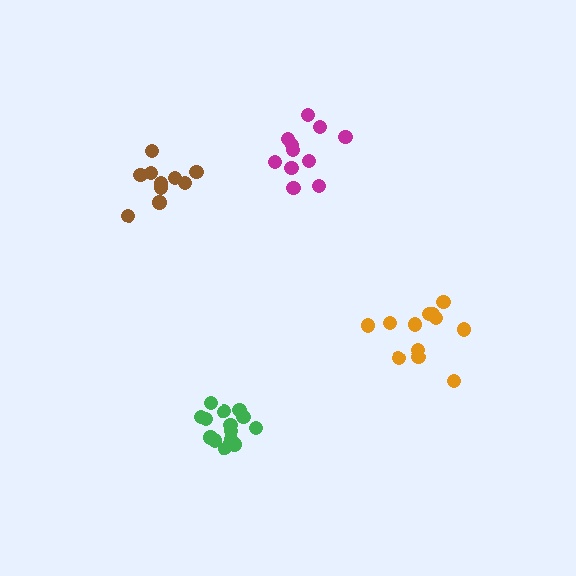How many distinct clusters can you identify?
There are 4 distinct clusters.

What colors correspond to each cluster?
The clusters are colored: orange, green, magenta, brown.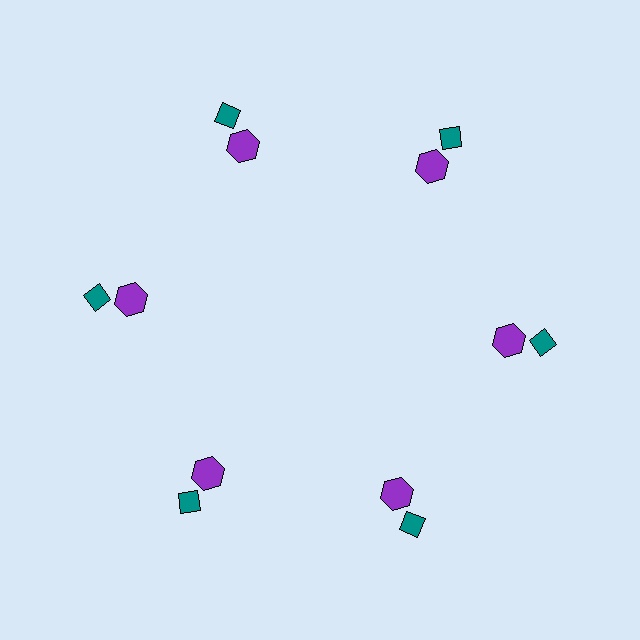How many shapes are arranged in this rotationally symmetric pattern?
There are 12 shapes, arranged in 6 groups of 2.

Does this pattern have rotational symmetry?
Yes, this pattern has 6-fold rotational symmetry. It looks the same after rotating 60 degrees around the center.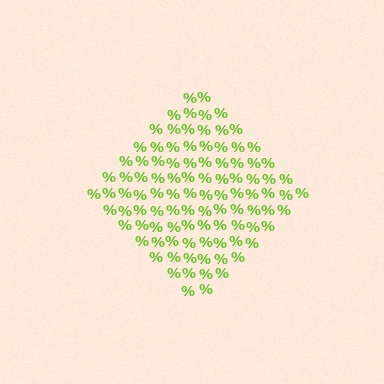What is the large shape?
The large shape is a diamond.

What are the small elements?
The small elements are percent signs.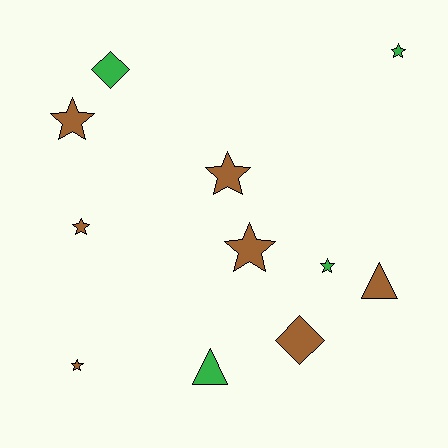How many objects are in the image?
There are 11 objects.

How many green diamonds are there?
There is 1 green diamond.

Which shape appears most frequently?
Star, with 7 objects.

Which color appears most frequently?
Brown, with 7 objects.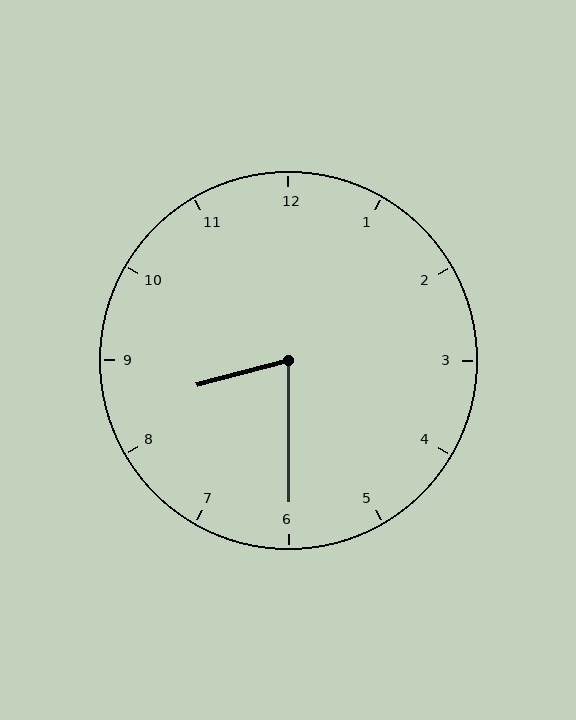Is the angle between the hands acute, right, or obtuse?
It is acute.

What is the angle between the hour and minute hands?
Approximately 75 degrees.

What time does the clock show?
8:30.